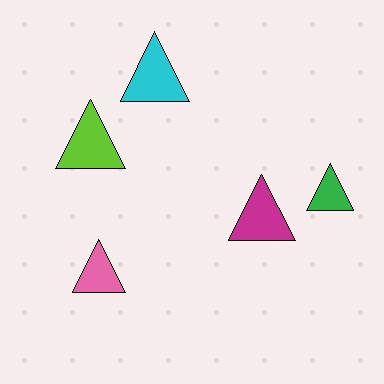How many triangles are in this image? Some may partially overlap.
There are 5 triangles.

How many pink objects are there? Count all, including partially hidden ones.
There is 1 pink object.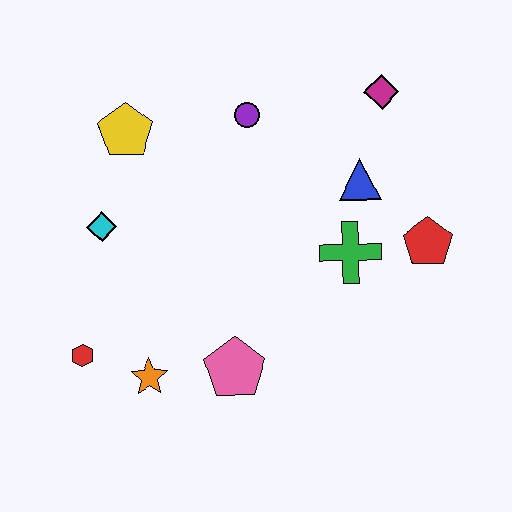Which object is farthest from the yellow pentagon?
The red pentagon is farthest from the yellow pentagon.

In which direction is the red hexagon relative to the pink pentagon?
The red hexagon is to the left of the pink pentagon.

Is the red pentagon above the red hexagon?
Yes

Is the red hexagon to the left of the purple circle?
Yes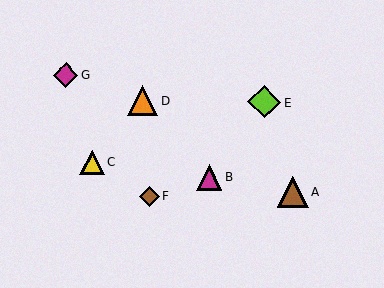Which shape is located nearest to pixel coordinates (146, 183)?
The brown diamond (labeled F) at (149, 196) is nearest to that location.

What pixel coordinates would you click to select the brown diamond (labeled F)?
Click at (149, 196) to select the brown diamond F.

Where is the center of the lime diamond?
The center of the lime diamond is at (264, 102).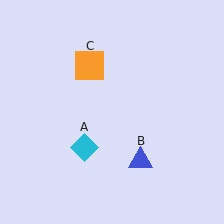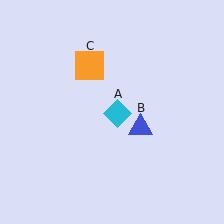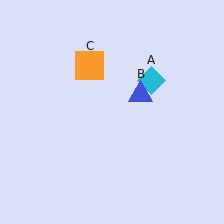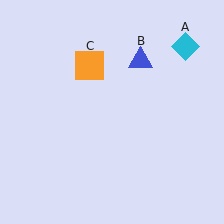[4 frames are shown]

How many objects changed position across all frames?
2 objects changed position: cyan diamond (object A), blue triangle (object B).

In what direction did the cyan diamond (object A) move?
The cyan diamond (object A) moved up and to the right.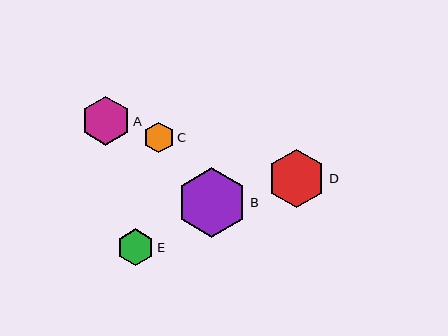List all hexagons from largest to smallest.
From largest to smallest: B, D, A, E, C.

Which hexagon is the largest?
Hexagon B is the largest with a size of approximately 70 pixels.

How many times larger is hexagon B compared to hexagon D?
Hexagon B is approximately 1.2 times the size of hexagon D.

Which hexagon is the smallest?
Hexagon C is the smallest with a size of approximately 30 pixels.